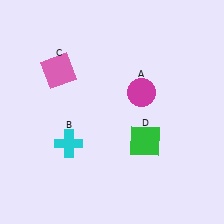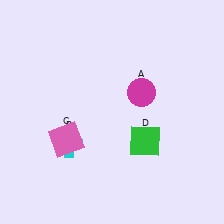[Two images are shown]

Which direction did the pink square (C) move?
The pink square (C) moved down.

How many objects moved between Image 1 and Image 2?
1 object moved between the two images.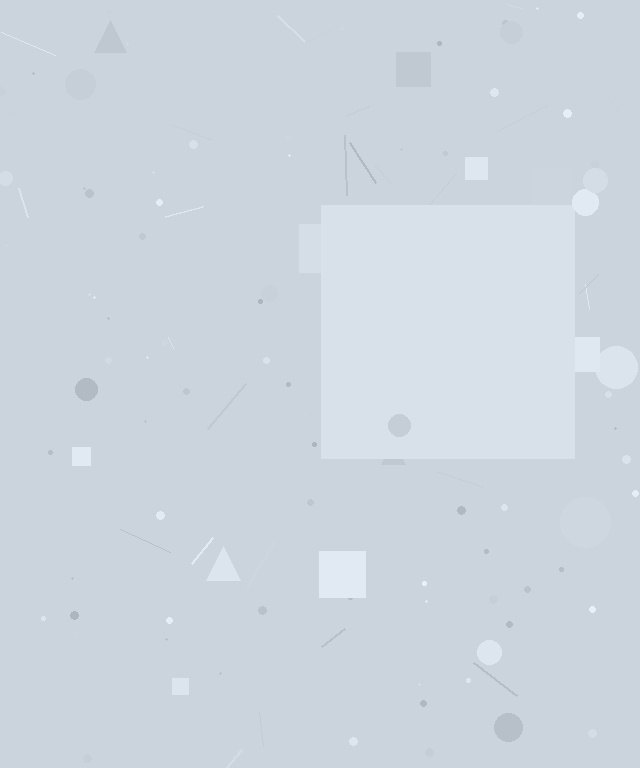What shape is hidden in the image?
A square is hidden in the image.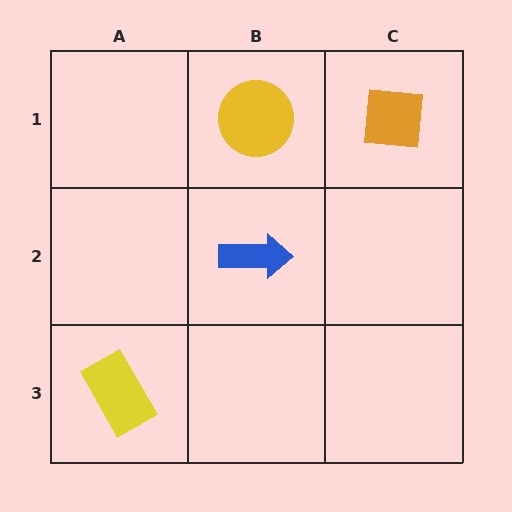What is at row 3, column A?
A yellow rectangle.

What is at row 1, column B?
A yellow circle.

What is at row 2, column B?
A blue arrow.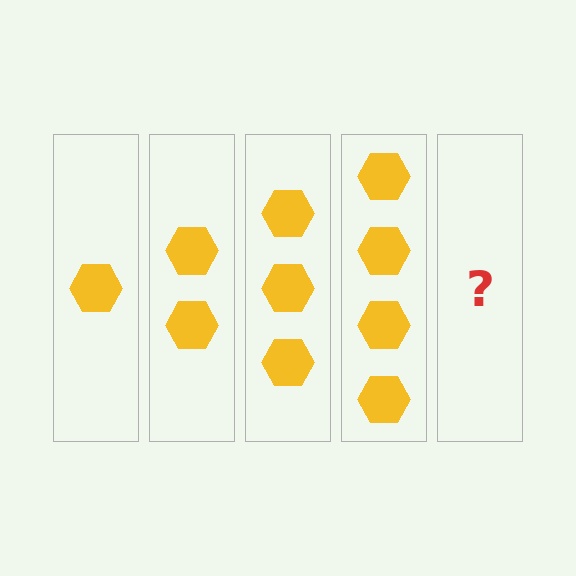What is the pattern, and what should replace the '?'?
The pattern is that each step adds one more hexagon. The '?' should be 5 hexagons.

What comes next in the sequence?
The next element should be 5 hexagons.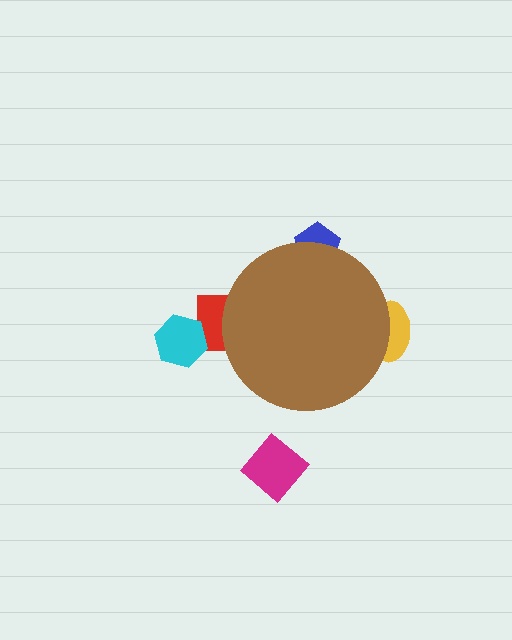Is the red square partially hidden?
Yes, the red square is partially hidden behind the brown circle.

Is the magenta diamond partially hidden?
No, the magenta diamond is fully visible.